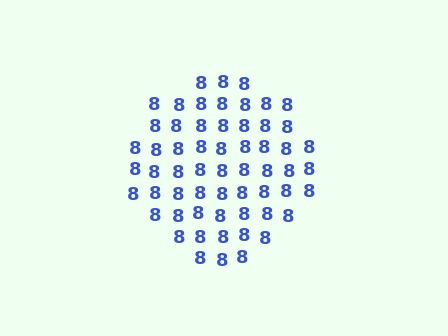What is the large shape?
The large shape is a circle.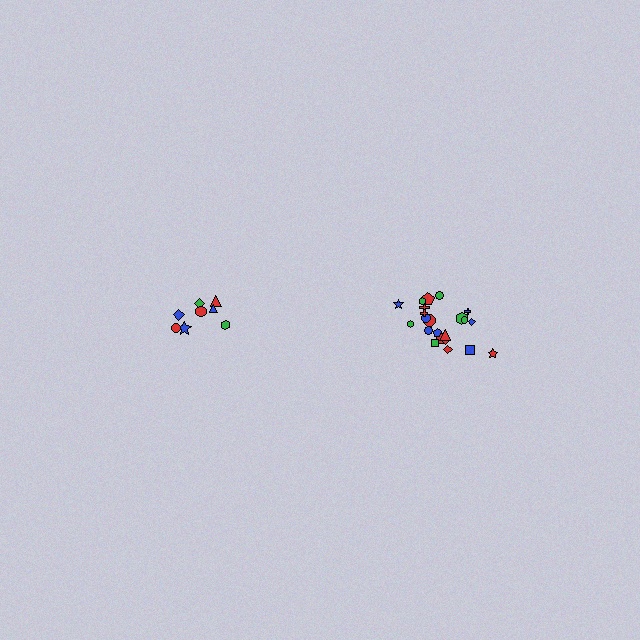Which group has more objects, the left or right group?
The right group.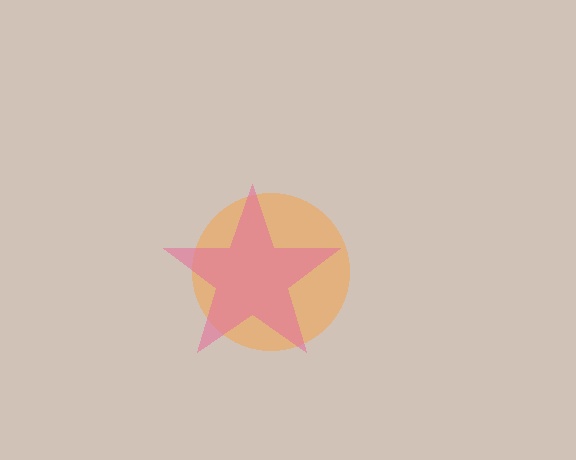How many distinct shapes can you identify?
There are 2 distinct shapes: an orange circle, a pink star.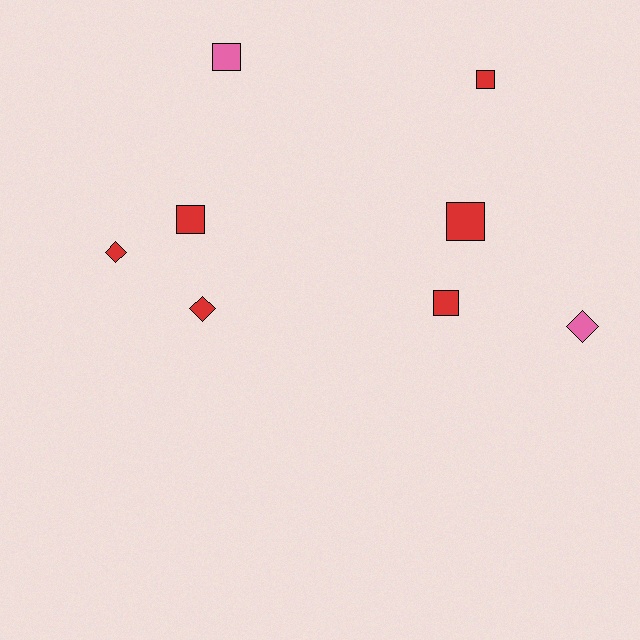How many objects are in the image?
There are 8 objects.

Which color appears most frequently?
Red, with 6 objects.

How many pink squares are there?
There is 1 pink square.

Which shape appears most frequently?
Square, with 5 objects.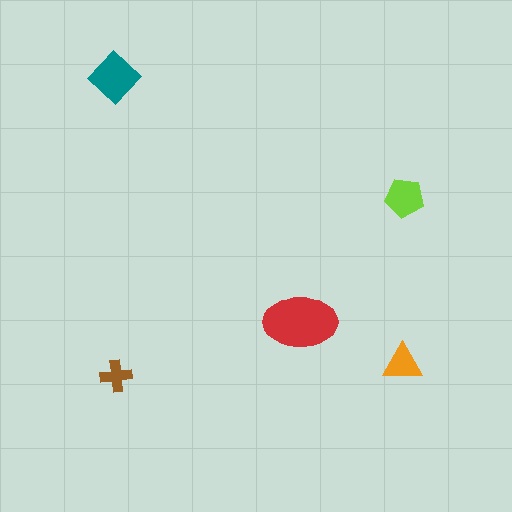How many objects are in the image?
There are 5 objects in the image.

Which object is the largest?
The red ellipse.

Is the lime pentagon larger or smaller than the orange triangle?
Larger.